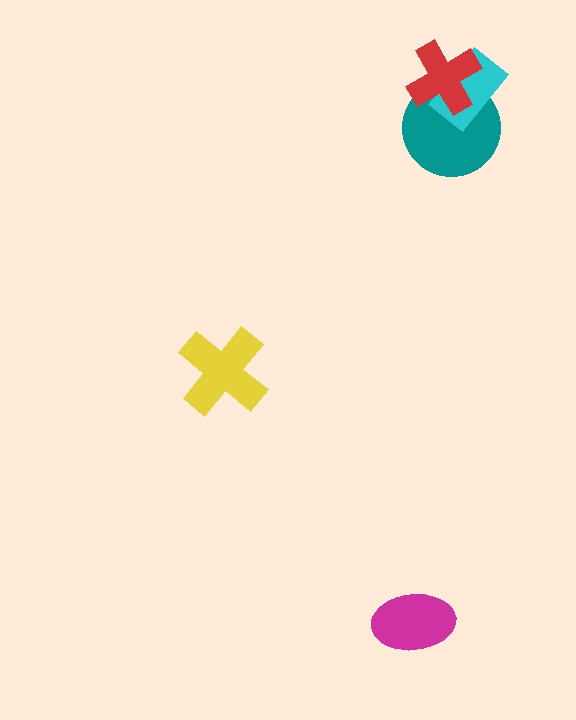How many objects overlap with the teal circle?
2 objects overlap with the teal circle.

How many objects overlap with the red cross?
2 objects overlap with the red cross.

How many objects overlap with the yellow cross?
0 objects overlap with the yellow cross.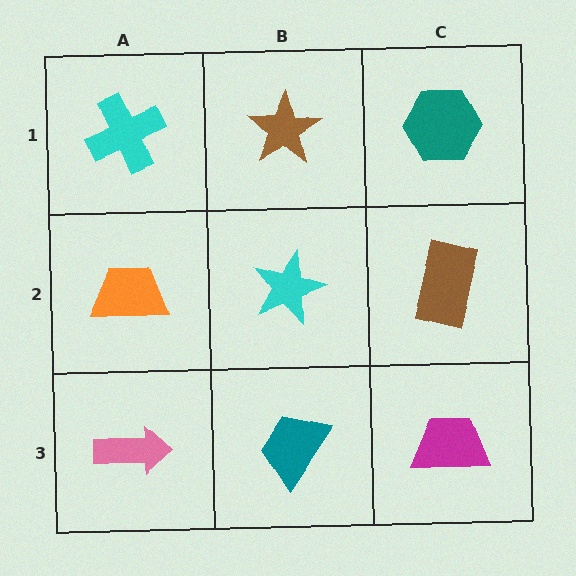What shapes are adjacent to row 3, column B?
A cyan star (row 2, column B), a pink arrow (row 3, column A), a magenta trapezoid (row 3, column C).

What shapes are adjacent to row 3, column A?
An orange trapezoid (row 2, column A), a teal trapezoid (row 3, column B).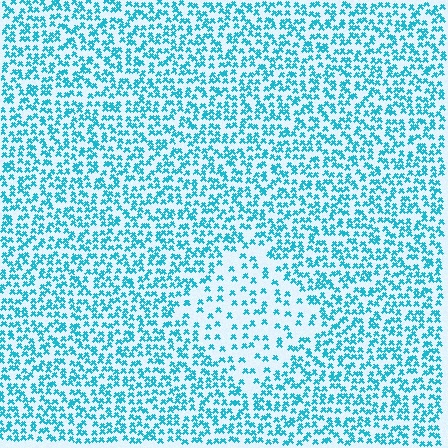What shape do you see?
I see a diamond.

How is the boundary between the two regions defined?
The boundary is defined by a change in element density (approximately 2.2x ratio). All elements are the same color, size, and shape.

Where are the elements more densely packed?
The elements are more densely packed outside the diamond boundary.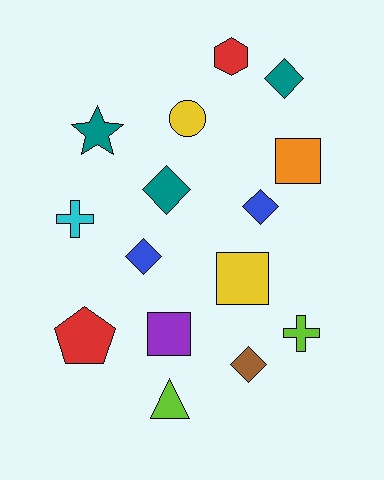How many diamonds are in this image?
There are 5 diamonds.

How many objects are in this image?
There are 15 objects.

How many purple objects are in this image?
There is 1 purple object.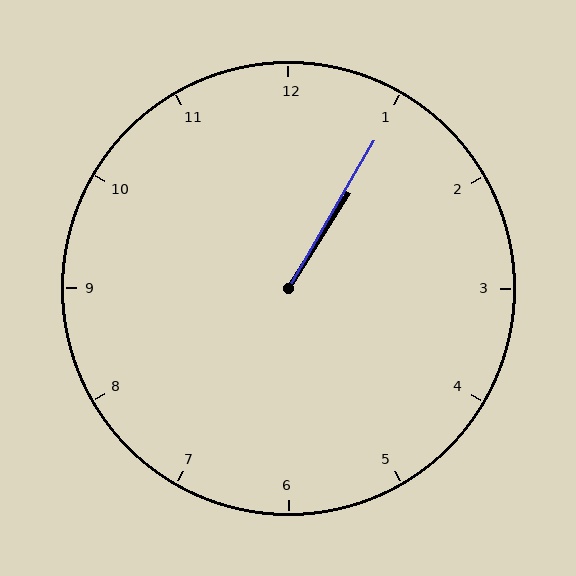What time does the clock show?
1:05.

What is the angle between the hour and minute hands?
Approximately 2 degrees.